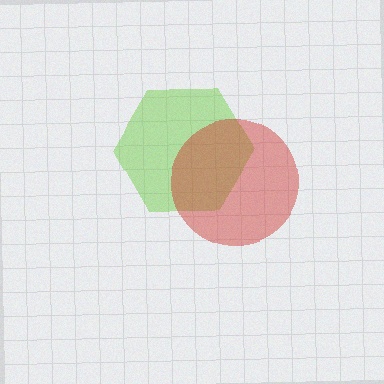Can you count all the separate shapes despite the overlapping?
Yes, there are 2 separate shapes.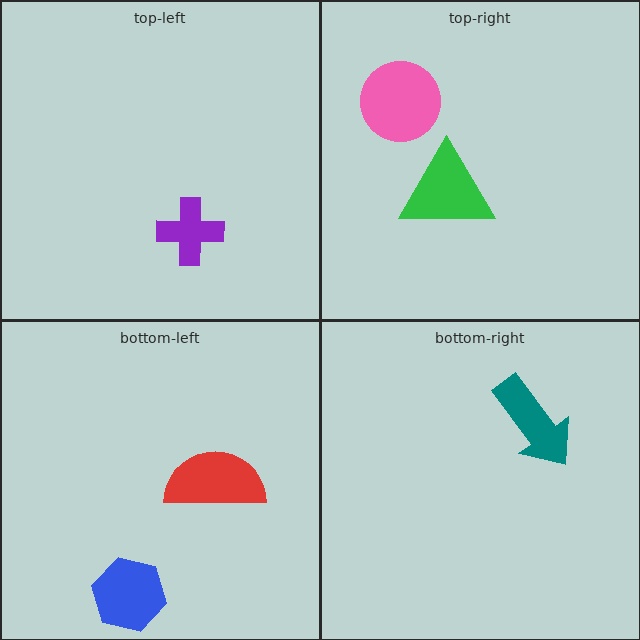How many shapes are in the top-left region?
1.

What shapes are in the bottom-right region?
The teal arrow.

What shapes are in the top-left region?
The purple cross.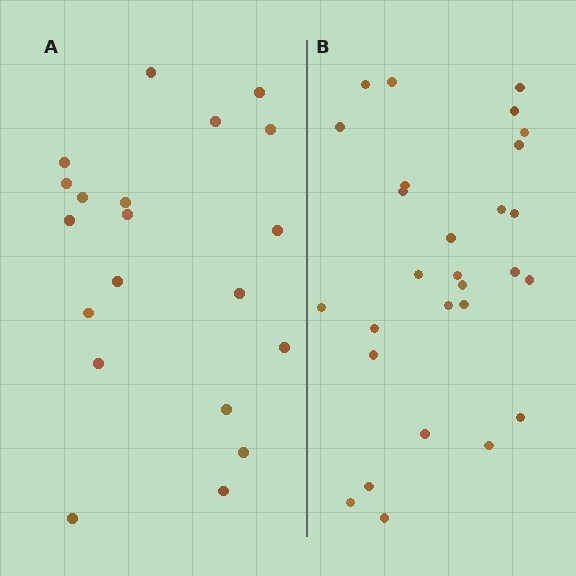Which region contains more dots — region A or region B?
Region B (the right region) has more dots.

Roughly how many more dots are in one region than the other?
Region B has roughly 8 or so more dots than region A.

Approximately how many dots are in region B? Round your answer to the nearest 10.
About 30 dots. (The exact count is 28, which rounds to 30.)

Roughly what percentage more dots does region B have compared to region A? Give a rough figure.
About 40% more.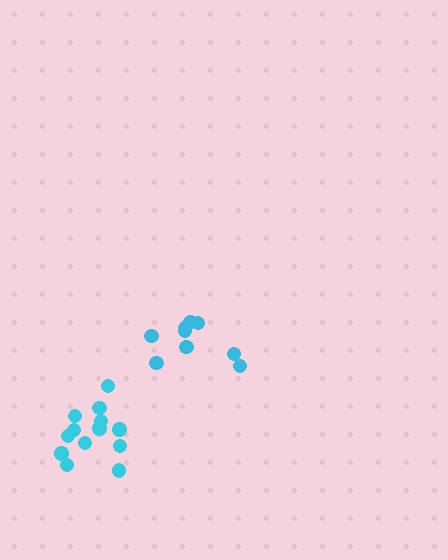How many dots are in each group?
Group 1: 13 dots, Group 2: 9 dots (22 total).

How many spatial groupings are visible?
There are 2 spatial groupings.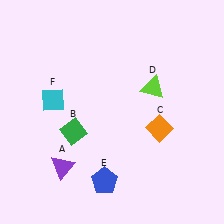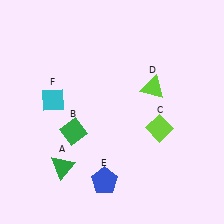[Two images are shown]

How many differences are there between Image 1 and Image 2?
There are 2 differences between the two images.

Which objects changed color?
A changed from purple to green. C changed from orange to lime.